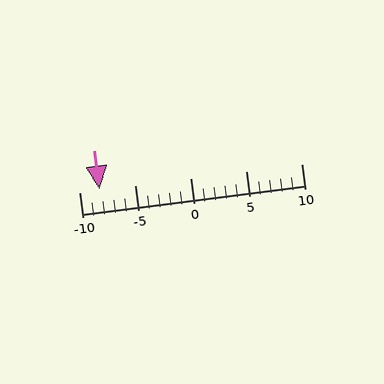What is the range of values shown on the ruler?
The ruler shows values from -10 to 10.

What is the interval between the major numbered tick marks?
The major tick marks are spaced 5 units apart.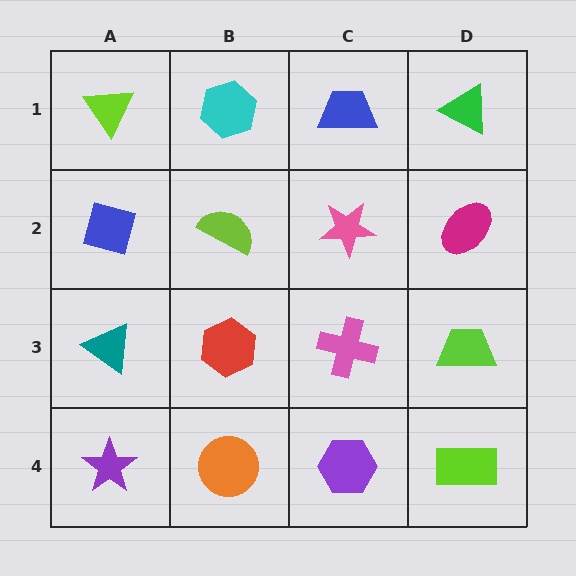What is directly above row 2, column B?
A cyan hexagon.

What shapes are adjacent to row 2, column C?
A blue trapezoid (row 1, column C), a pink cross (row 3, column C), a lime semicircle (row 2, column B), a magenta ellipse (row 2, column D).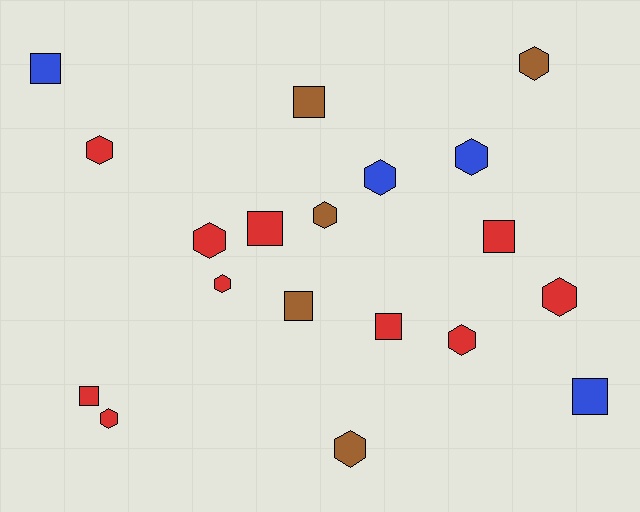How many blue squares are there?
There are 2 blue squares.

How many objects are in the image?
There are 19 objects.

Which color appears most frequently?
Red, with 10 objects.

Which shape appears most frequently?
Hexagon, with 11 objects.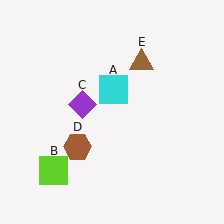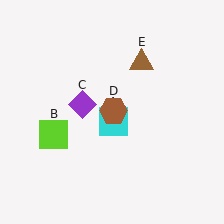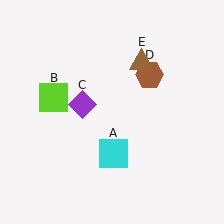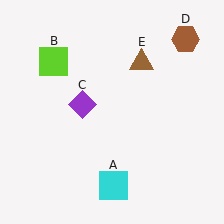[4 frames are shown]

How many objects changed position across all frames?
3 objects changed position: cyan square (object A), lime square (object B), brown hexagon (object D).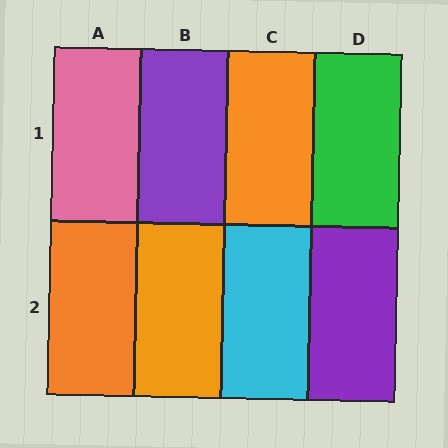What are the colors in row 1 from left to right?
Pink, purple, orange, green.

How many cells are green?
1 cell is green.